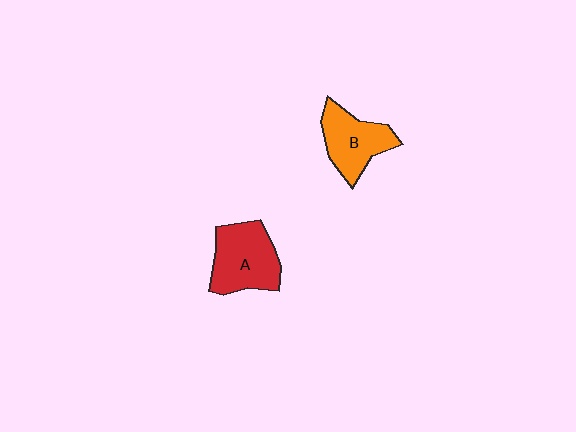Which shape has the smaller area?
Shape B (orange).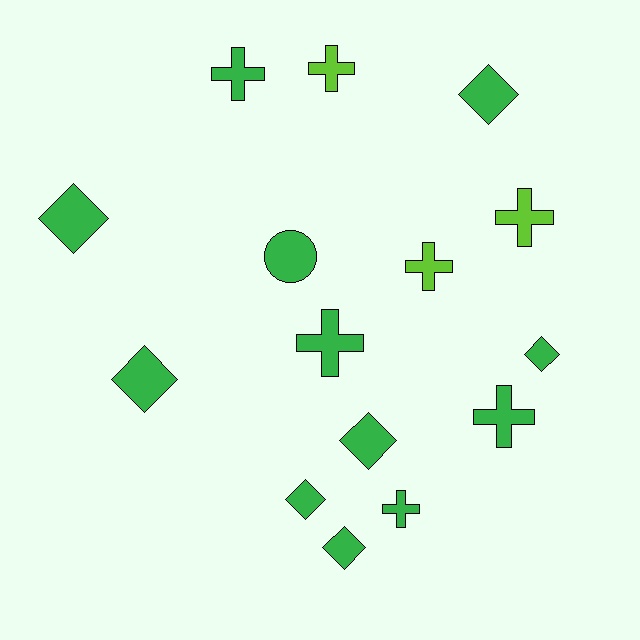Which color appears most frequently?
Green, with 12 objects.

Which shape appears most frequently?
Cross, with 7 objects.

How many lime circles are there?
There are no lime circles.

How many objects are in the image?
There are 15 objects.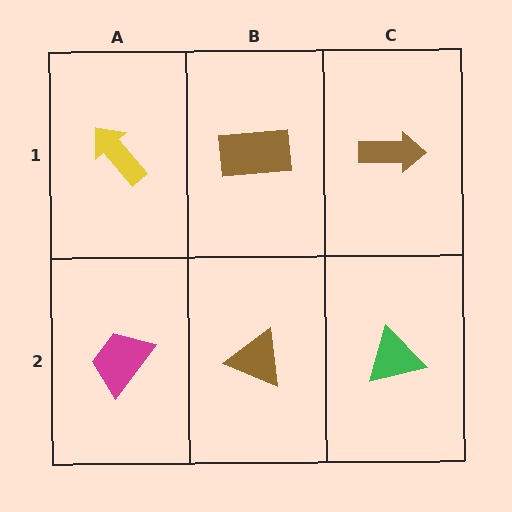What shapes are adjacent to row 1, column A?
A magenta trapezoid (row 2, column A), a brown rectangle (row 1, column B).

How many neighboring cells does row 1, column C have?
2.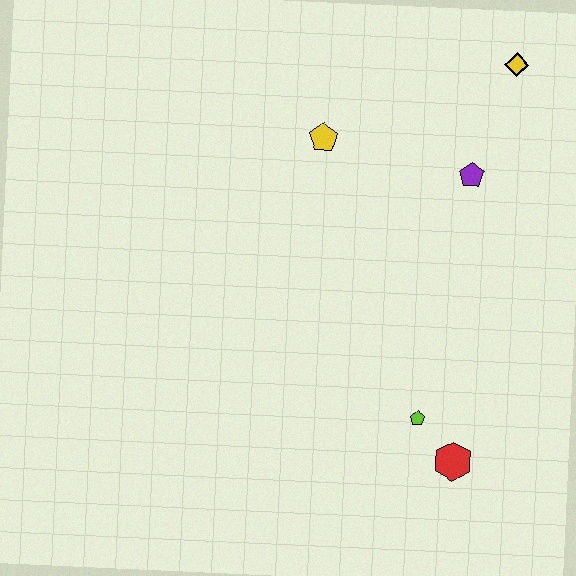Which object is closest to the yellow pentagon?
The purple pentagon is closest to the yellow pentagon.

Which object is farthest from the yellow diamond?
The red hexagon is farthest from the yellow diamond.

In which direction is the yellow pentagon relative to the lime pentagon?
The yellow pentagon is above the lime pentagon.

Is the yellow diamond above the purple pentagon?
Yes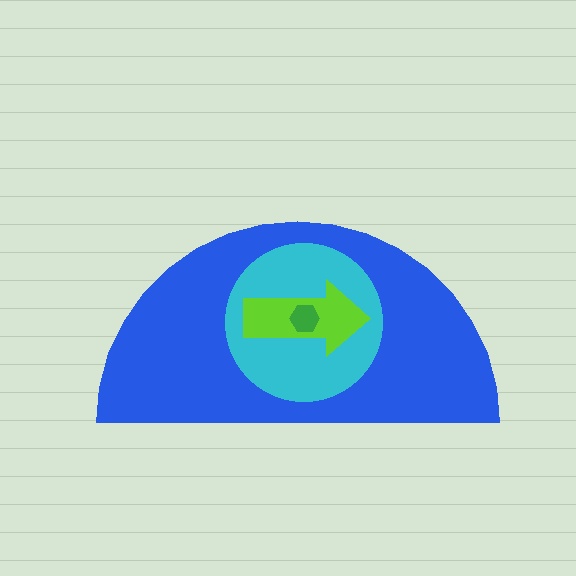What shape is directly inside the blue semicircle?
The cyan circle.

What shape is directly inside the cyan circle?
The lime arrow.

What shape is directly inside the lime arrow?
The green hexagon.